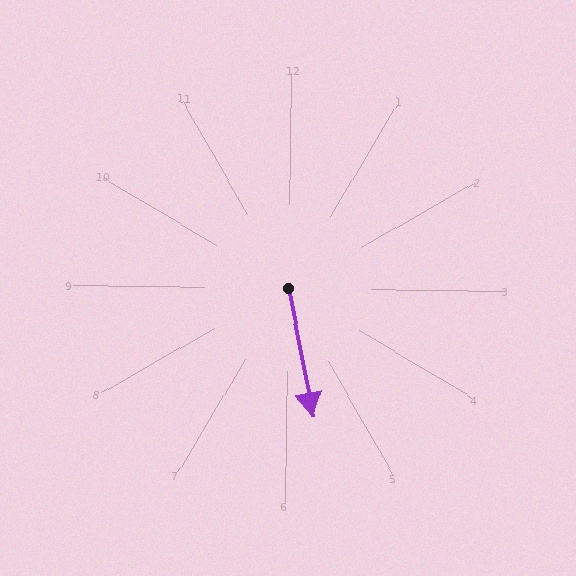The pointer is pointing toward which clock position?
Roughly 6 o'clock.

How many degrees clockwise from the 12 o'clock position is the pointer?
Approximately 168 degrees.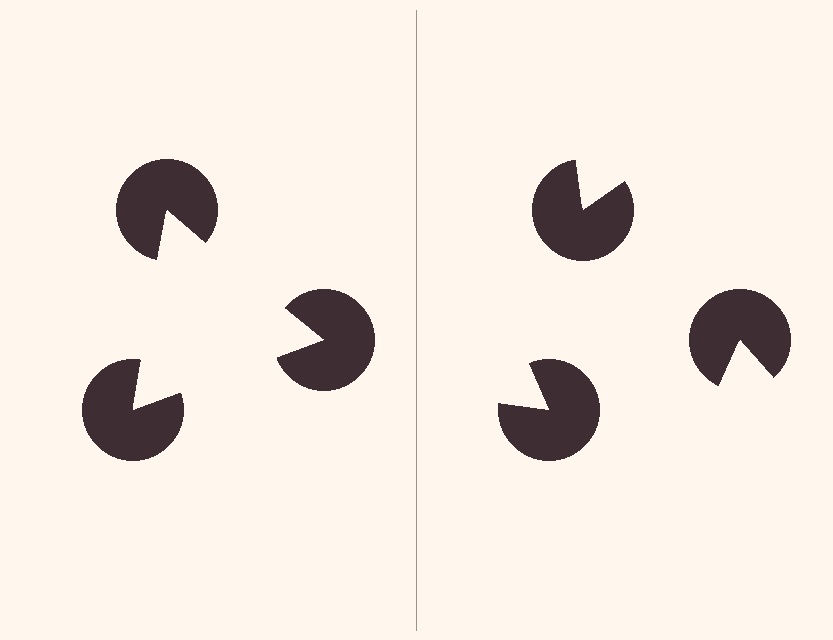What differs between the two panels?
The pac-man discs are positioned identically on both sides; only the wedge orientations differ. On the left they align to a triangle; on the right they are misaligned.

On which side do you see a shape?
An illusory triangle appears on the left side. On the right side the wedge cuts are rotated, so no coherent shape forms.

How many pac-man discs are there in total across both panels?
6 — 3 on each side.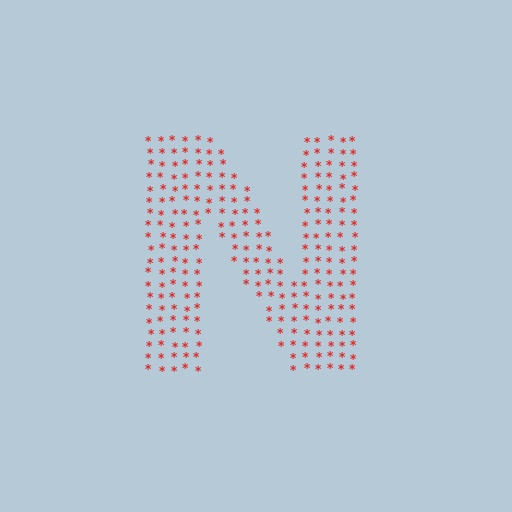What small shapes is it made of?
It is made of small asterisks.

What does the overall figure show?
The overall figure shows the letter N.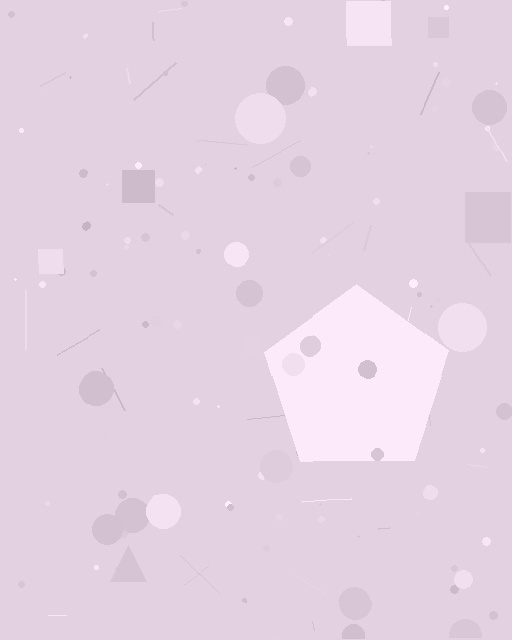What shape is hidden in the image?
A pentagon is hidden in the image.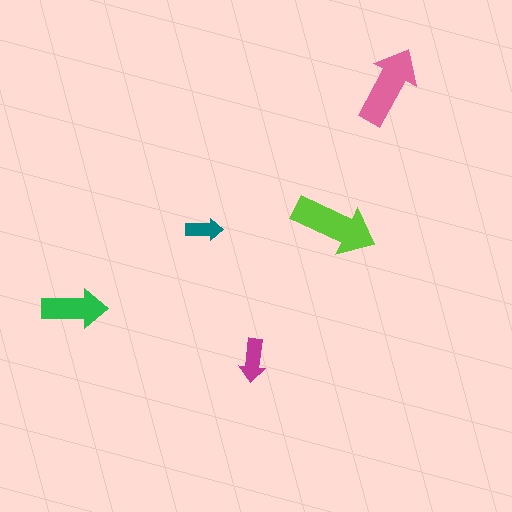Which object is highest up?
The pink arrow is topmost.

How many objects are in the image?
There are 5 objects in the image.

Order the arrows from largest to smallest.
the lime one, the pink one, the green one, the magenta one, the teal one.